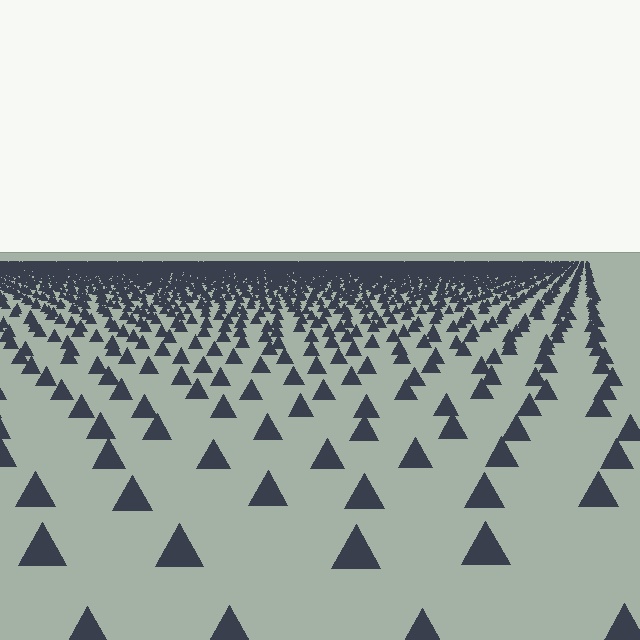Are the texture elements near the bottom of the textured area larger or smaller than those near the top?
Larger. Near the bottom, elements are closer to the viewer and appear at a bigger on-screen size.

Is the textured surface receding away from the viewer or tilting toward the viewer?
The surface is receding away from the viewer. Texture elements get smaller and denser toward the top.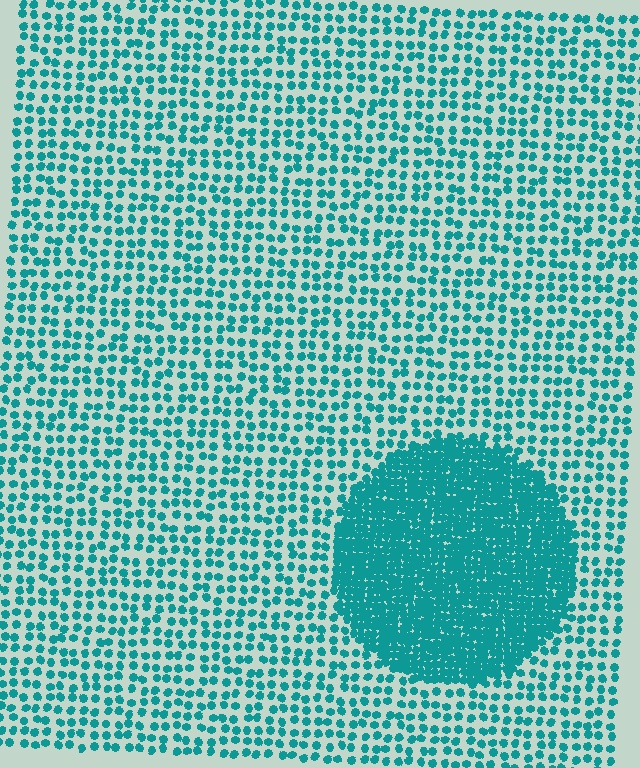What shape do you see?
I see a circle.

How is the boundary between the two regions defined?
The boundary is defined by a change in element density (approximately 2.8x ratio). All elements are the same color, size, and shape.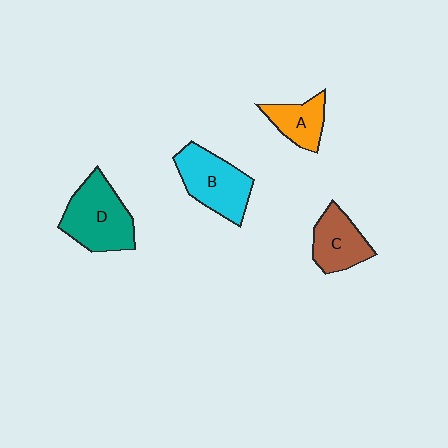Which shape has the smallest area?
Shape A (orange).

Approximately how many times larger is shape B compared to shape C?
Approximately 1.4 times.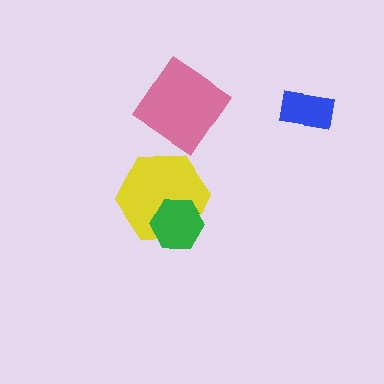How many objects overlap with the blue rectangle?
0 objects overlap with the blue rectangle.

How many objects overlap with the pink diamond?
0 objects overlap with the pink diamond.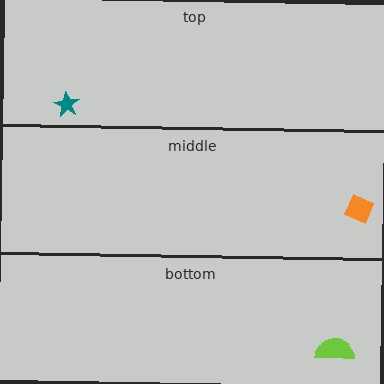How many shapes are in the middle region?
1.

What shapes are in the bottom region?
The lime semicircle.